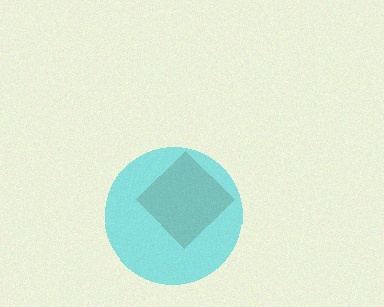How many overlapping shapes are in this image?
There are 2 overlapping shapes in the image.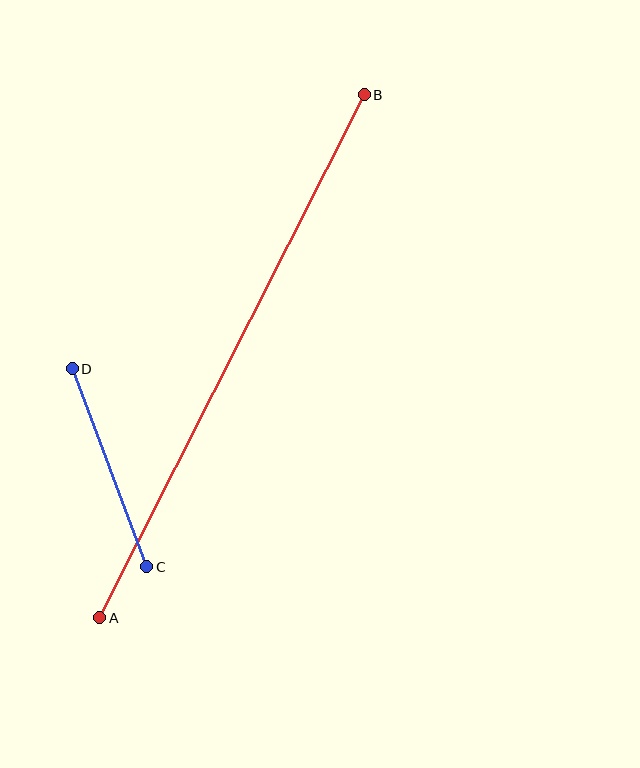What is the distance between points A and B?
The distance is approximately 586 pixels.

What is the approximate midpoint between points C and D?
The midpoint is at approximately (109, 468) pixels.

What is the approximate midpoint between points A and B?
The midpoint is at approximately (232, 356) pixels.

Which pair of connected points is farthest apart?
Points A and B are farthest apart.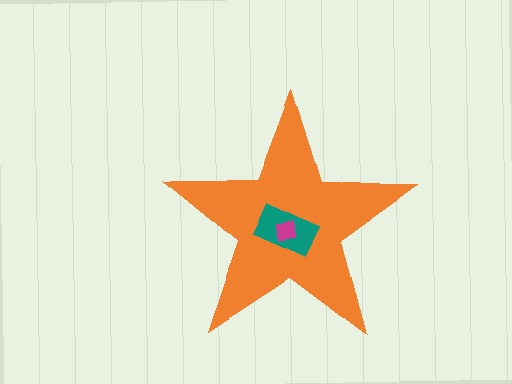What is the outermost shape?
The orange star.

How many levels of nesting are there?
3.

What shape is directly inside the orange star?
The teal rectangle.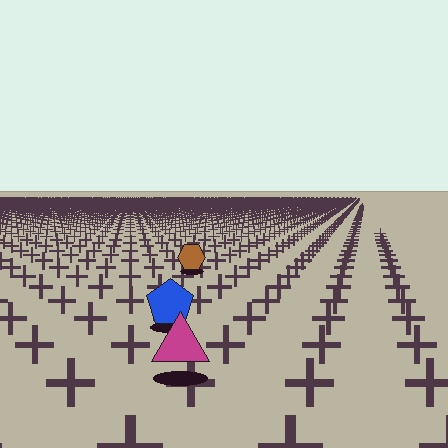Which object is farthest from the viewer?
The brown hexagon is farthest from the viewer. It appears smaller and the ground texture around it is denser.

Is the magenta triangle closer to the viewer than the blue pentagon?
Yes. The magenta triangle is closer — you can tell from the texture gradient: the ground texture is coarser near it.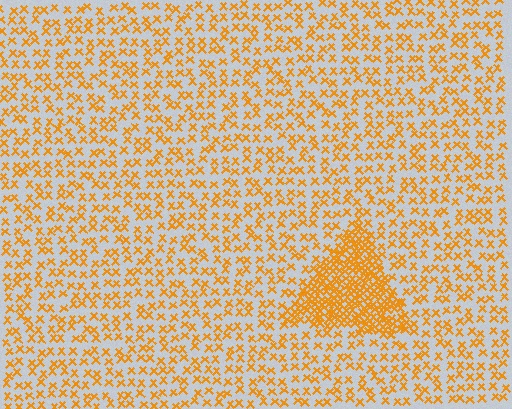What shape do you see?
I see a triangle.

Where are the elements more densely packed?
The elements are more densely packed inside the triangle boundary.